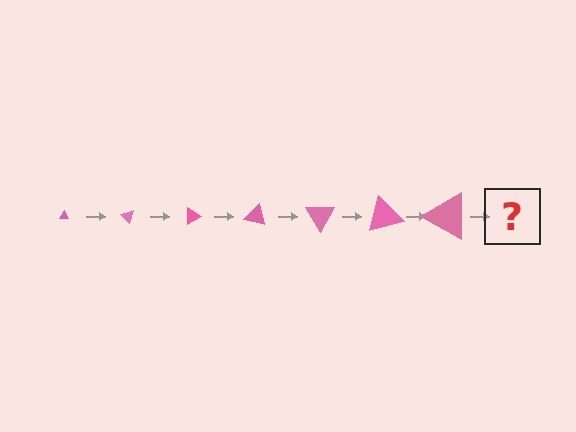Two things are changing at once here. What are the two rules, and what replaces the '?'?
The two rules are that the triangle grows larger each step and it rotates 45 degrees each step. The '?' should be a triangle, larger than the previous one and rotated 315 degrees from the start.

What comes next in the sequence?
The next element should be a triangle, larger than the previous one and rotated 315 degrees from the start.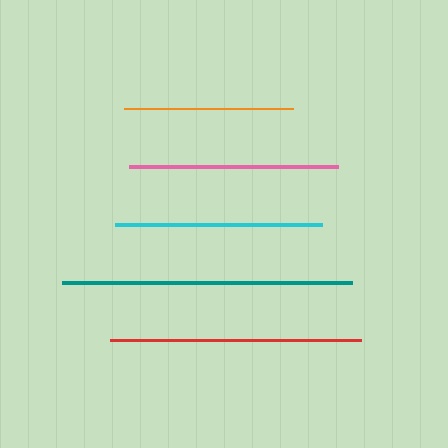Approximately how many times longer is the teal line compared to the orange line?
The teal line is approximately 1.7 times the length of the orange line.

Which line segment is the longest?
The teal line is the longest at approximately 290 pixels.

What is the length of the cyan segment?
The cyan segment is approximately 207 pixels long.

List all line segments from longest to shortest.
From longest to shortest: teal, red, pink, cyan, orange.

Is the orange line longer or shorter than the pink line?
The pink line is longer than the orange line.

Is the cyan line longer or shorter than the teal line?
The teal line is longer than the cyan line.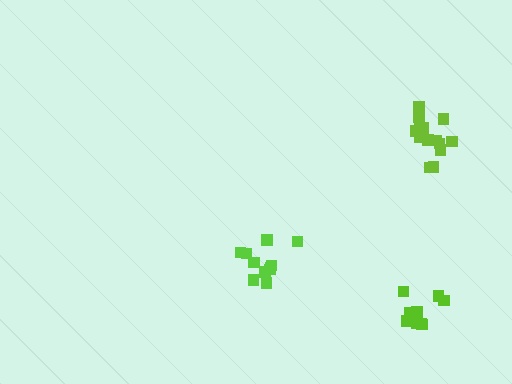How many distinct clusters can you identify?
There are 3 distinct clusters.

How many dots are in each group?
Group 1: 9 dots, Group 2: 11 dots, Group 3: 14 dots (34 total).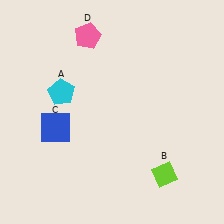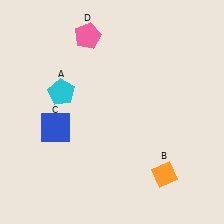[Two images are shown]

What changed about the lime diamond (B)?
In Image 1, B is lime. In Image 2, it changed to orange.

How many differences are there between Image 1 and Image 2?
There is 1 difference between the two images.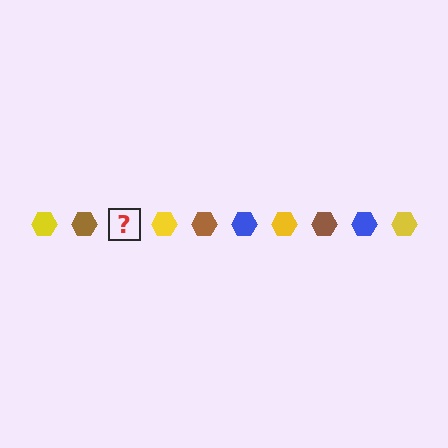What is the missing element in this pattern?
The missing element is a blue hexagon.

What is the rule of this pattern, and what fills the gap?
The rule is that the pattern cycles through yellow, brown, blue hexagons. The gap should be filled with a blue hexagon.